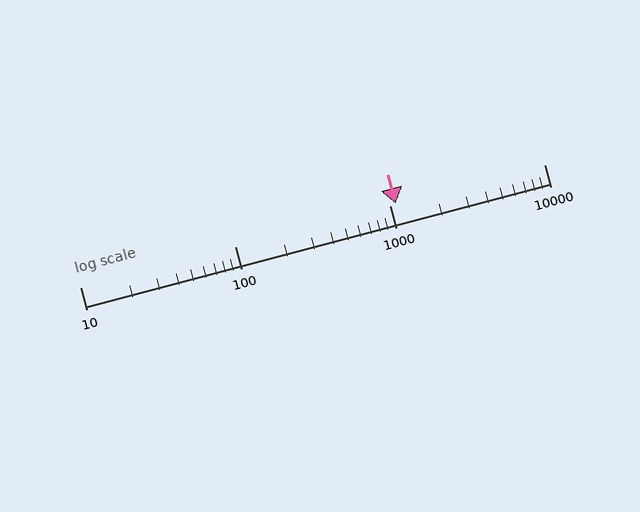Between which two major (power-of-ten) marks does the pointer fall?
The pointer is between 1000 and 10000.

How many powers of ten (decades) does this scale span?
The scale spans 3 decades, from 10 to 10000.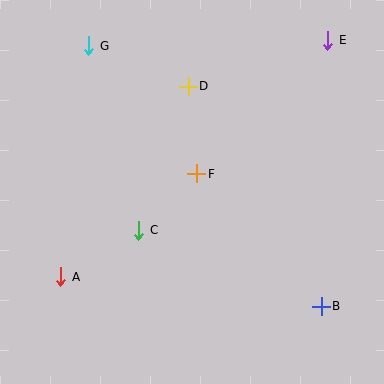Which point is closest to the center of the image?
Point F at (197, 174) is closest to the center.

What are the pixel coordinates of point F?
Point F is at (197, 174).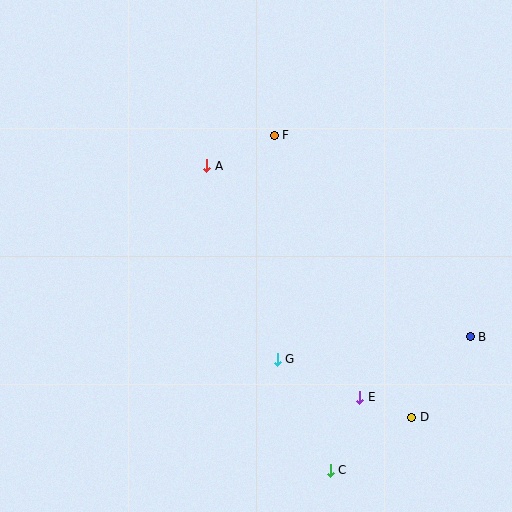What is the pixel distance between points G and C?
The distance between G and C is 123 pixels.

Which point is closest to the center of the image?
Point A at (207, 166) is closest to the center.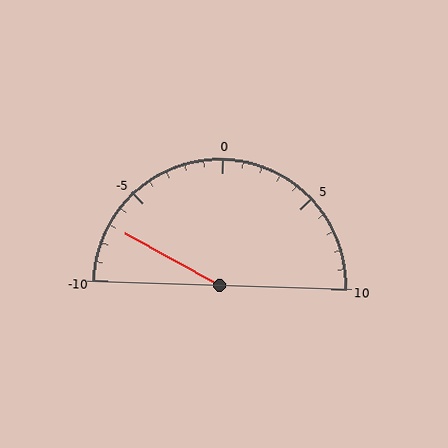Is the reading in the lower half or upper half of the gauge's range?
The reading is in the lower half of the range (-10 to 10).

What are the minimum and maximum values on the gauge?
The gauge ranges from -10 to 10.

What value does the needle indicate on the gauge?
The needle indicates approximately -7.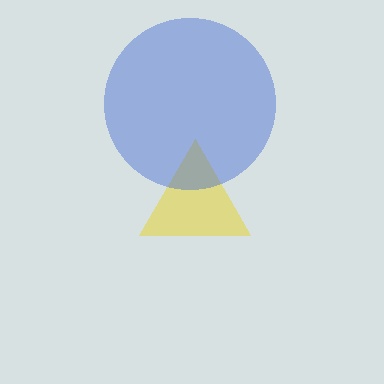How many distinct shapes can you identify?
There are 2 distinct shapes: a yellow triangle, a blue circle.